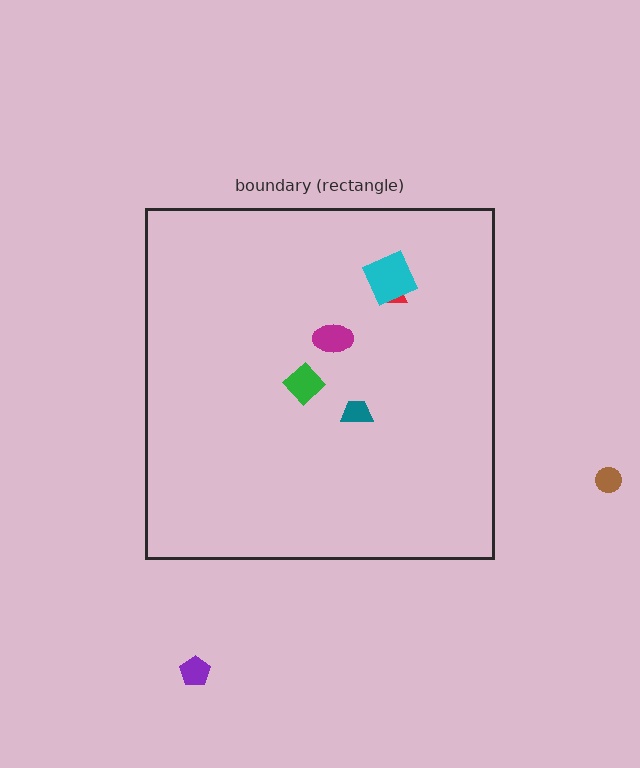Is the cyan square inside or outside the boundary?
Inside.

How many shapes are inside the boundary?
5 inside, 2 outside.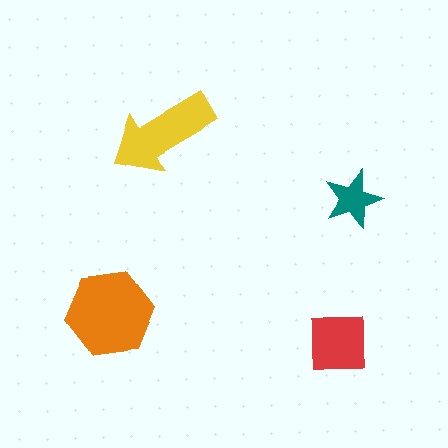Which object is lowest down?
The red square is bottommost.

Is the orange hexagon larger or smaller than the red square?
Larger.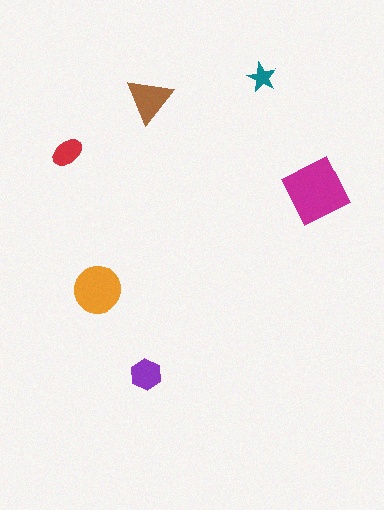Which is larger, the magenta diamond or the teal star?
The magenta diamond.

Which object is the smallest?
The teal star.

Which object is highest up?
The teal star is topmost.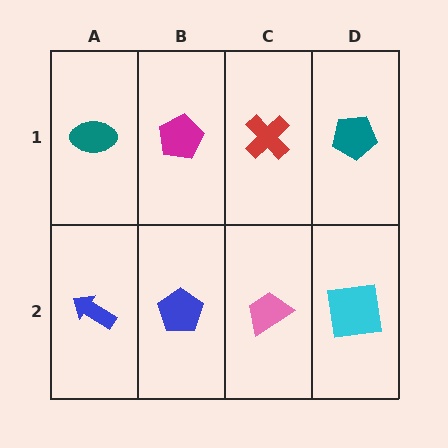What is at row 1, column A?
A teal ellipse.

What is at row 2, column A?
A blue arrow.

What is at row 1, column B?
A magenta pentagon.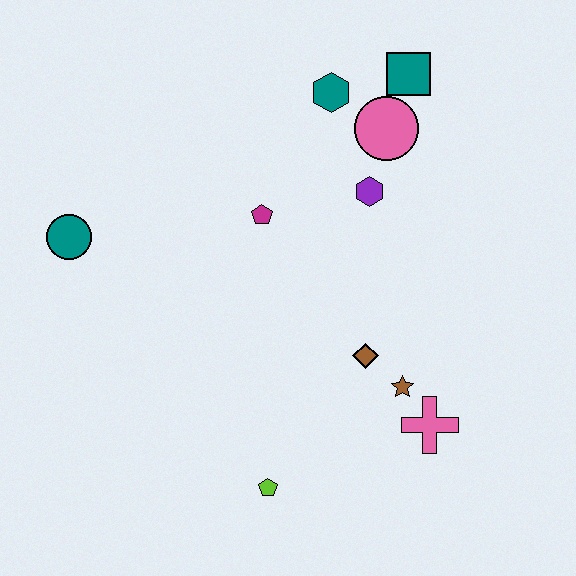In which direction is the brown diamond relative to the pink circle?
The brown diamond is below the pink circle.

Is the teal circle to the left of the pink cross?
Yes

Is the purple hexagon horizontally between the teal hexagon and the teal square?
Yes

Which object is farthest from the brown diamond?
The teal circle is farthest from the brown diamond.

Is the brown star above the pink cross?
Yes